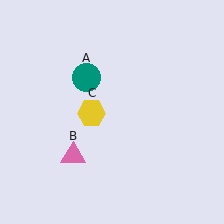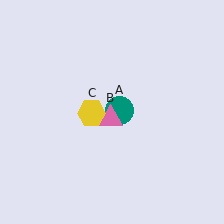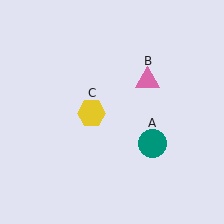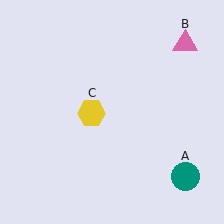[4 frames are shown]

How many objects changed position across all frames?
2 objects changed position: teal circle (object A), pink triangle (object B).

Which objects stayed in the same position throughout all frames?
Yellow hexagon (object C) remained stationary.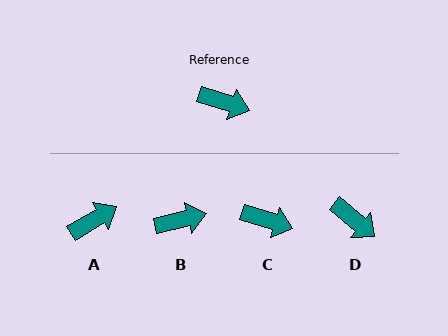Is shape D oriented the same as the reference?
No, it is off by about 22 degrees.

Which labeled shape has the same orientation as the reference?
C.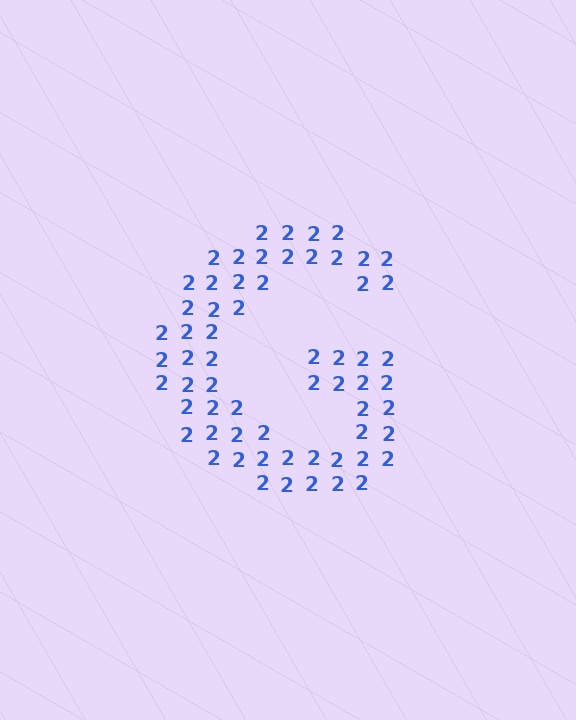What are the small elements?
The small elements are digit 2's.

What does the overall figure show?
The overall figure shows the letter G.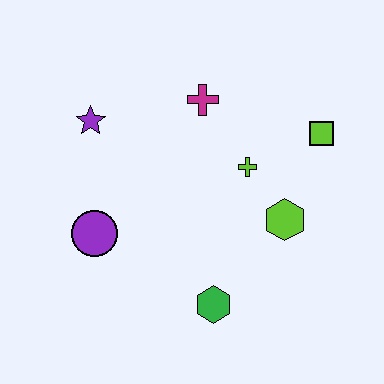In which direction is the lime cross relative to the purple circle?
The lime cross is to the right of the purple circle.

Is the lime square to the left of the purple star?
No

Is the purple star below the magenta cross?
Yes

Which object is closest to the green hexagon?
The lime hexagon is closest to the green hexagon.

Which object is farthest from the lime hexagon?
The purple star is farthest from the lime hexagon.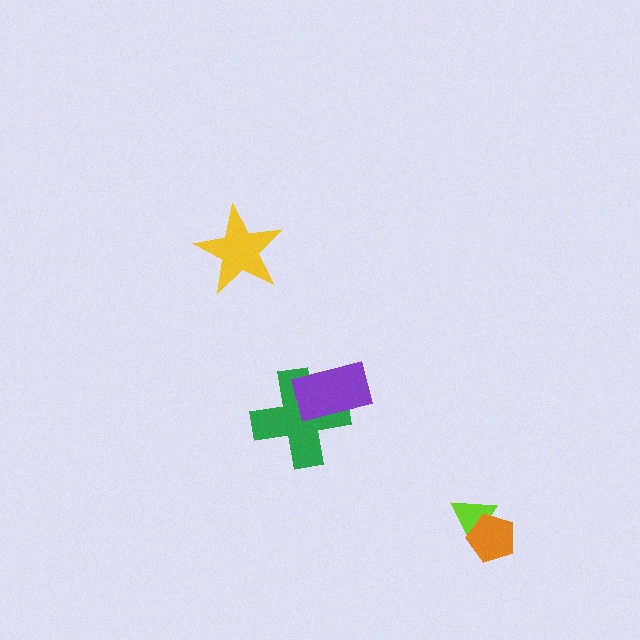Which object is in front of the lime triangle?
The orange pentagon is in front of the lime triangle.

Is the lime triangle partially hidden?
Yes, it is partially covered by another shape.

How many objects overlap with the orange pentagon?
1 object overlaps with the orange pentagon.